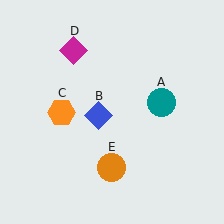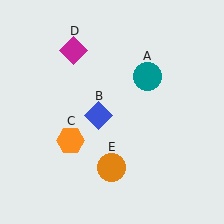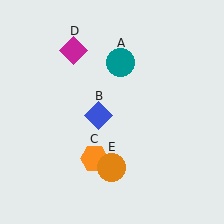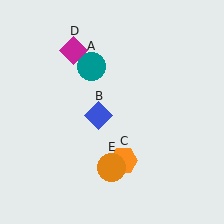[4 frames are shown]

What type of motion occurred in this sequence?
The teal circle (object A), orange hexagon (object C) rotated counterclockwise around the center of the scene.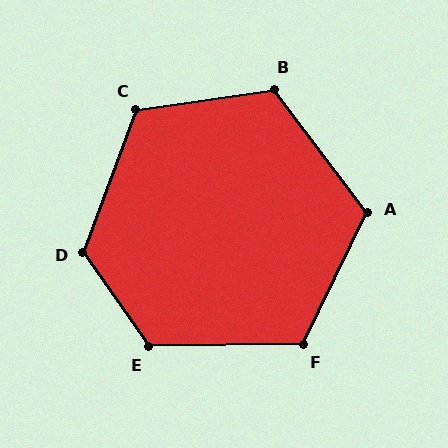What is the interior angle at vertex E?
Approximately 124 degrees (obtuse).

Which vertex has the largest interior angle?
D, at approximately 125 degrees.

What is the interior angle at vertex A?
Approximately 117 degrees (obtuse).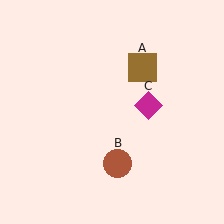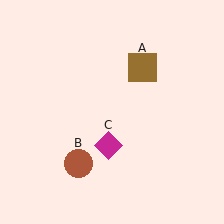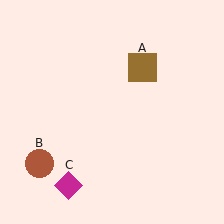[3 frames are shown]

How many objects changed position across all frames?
2 objects changed position: brown circle (object B), magenta diamond (object C).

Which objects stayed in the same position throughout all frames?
Brown square (object A) remained stationary.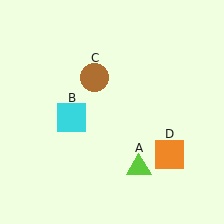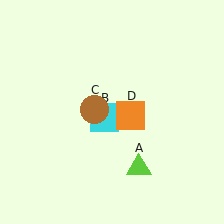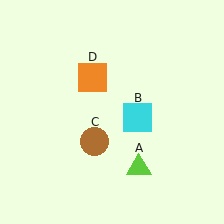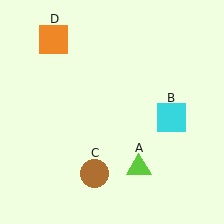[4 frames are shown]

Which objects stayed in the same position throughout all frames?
Lime triangle (object A) remained stationary.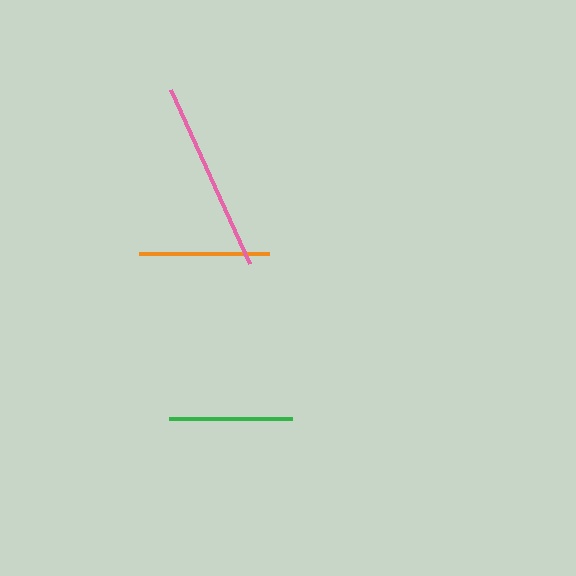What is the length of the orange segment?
The orange segment is approximately 130 pixels long.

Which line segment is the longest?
The pink line is the longest at approximately 191 pixels.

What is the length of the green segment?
The green segment is approximately 123 pixels long.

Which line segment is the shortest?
The green line is the shortest at approximately 123 pixels.